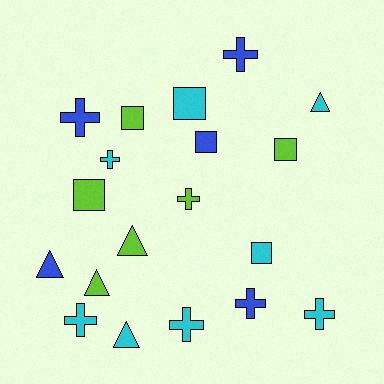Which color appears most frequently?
Cyan, with 8 objects.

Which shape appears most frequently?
Cross, with 8 objects.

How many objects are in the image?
There are 19 objects.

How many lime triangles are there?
There are 2 lime triangles.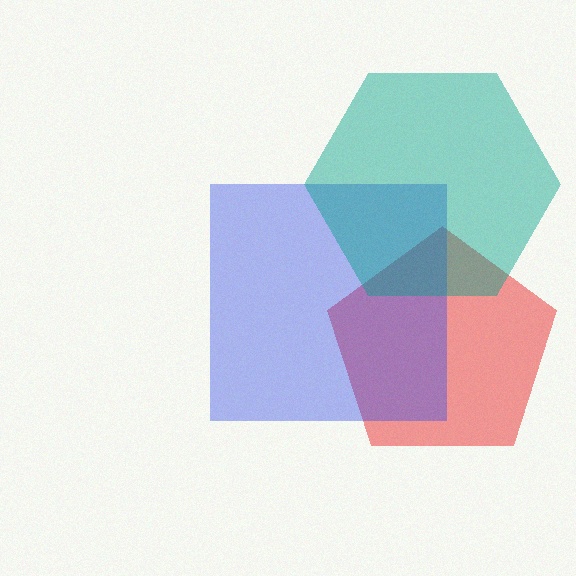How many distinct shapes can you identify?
There are 3 distinct shapes: a red pentagon, a blue square, a teal hexagon.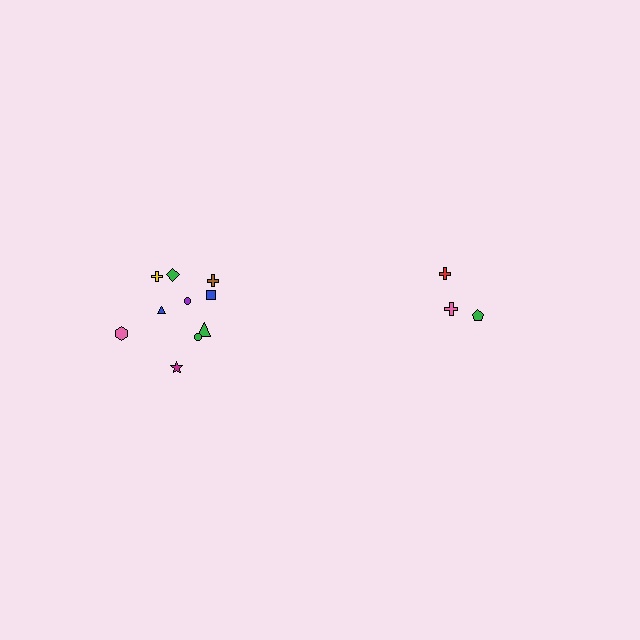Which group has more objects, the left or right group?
The left group.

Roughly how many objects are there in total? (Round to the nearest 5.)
Roughly 15 objects in total.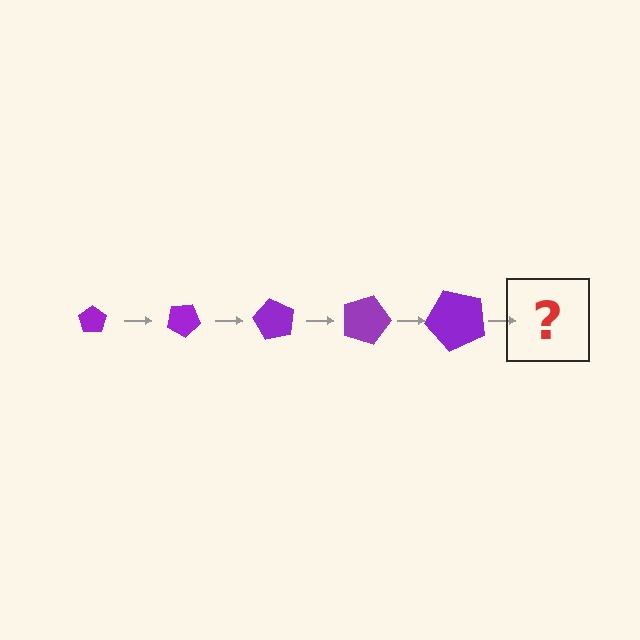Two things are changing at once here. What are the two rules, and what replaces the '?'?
The two rules are that the pentagon grows larger each step and it rotates 30 degrees each step. The '?' should be a pentagon, larger than the previous one and rotated 150 degrees from the start.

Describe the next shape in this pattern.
It should be a pentagon, larger than the previous one and rotated 150 degrees from the start.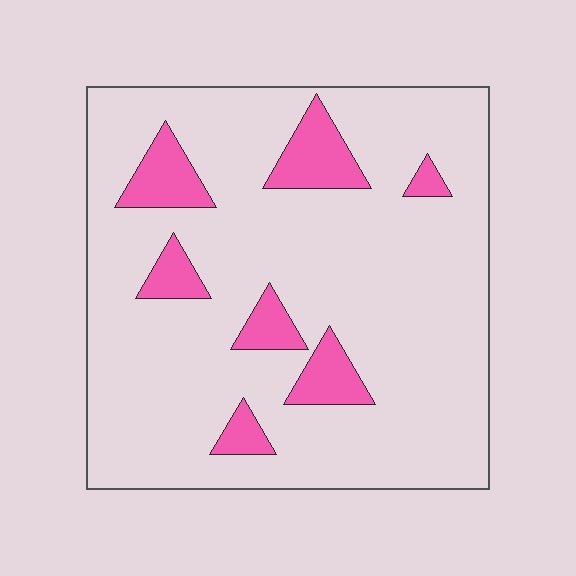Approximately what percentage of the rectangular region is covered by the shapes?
Approximately 15%.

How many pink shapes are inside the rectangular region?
7.